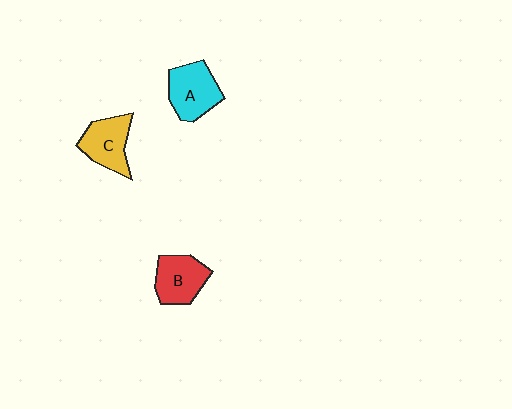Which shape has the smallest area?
Shape B (red).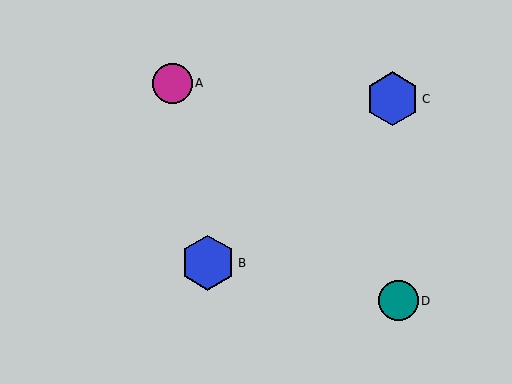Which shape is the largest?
The blue hexagon (labeled B) is the largest.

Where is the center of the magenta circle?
The center of the magenta circle is at (172, 83).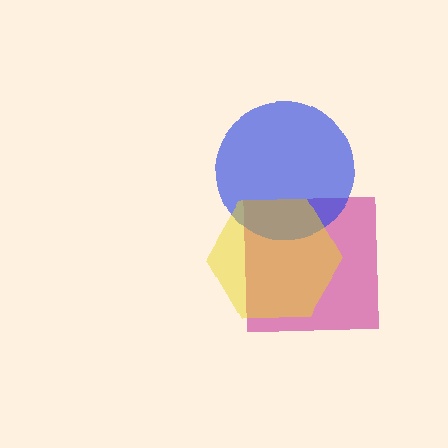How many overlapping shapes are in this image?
There are 3 overlapping shapes in the image.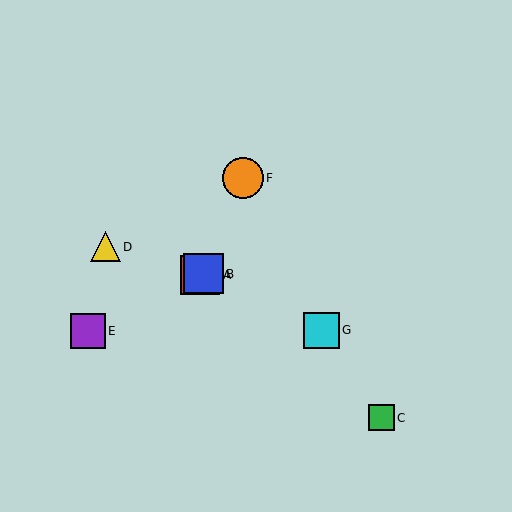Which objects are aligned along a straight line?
Objects A, B, E are aligned along a straight line.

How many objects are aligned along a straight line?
3 objects (A, B, E) are aligned along a straight line.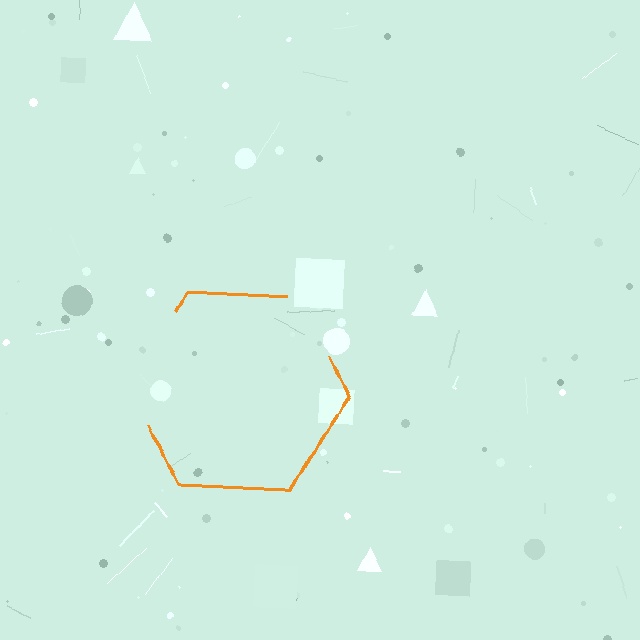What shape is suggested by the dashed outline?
The dashed outline suggests a hexagon.